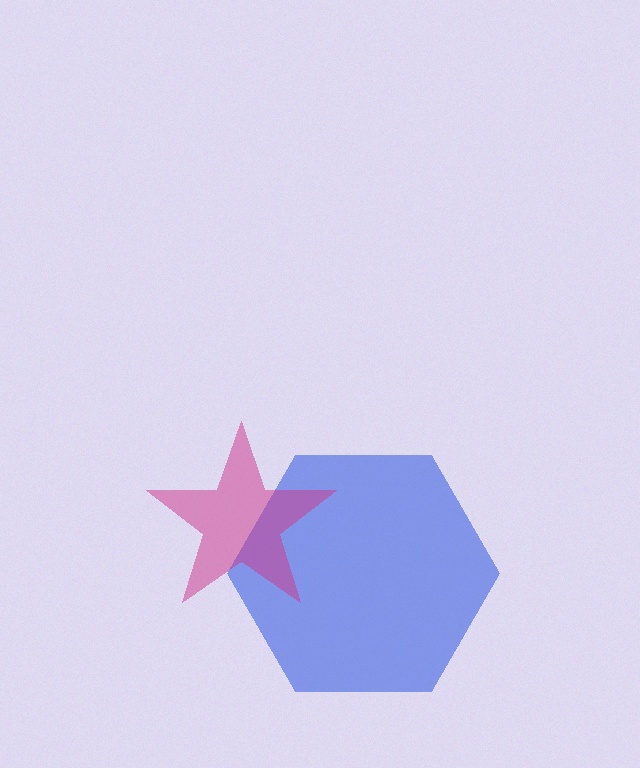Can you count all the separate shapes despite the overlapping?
Yes, there are 2 separate shapes.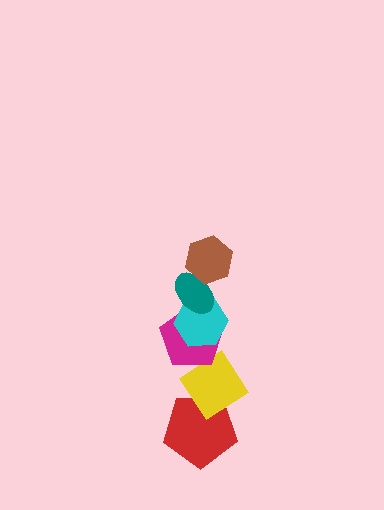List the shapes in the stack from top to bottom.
From top to bottom: the brown hexagon, the teal ellipse, the cyan hexagon, the magenta pentagon, the yellow diamond, the red pentagon.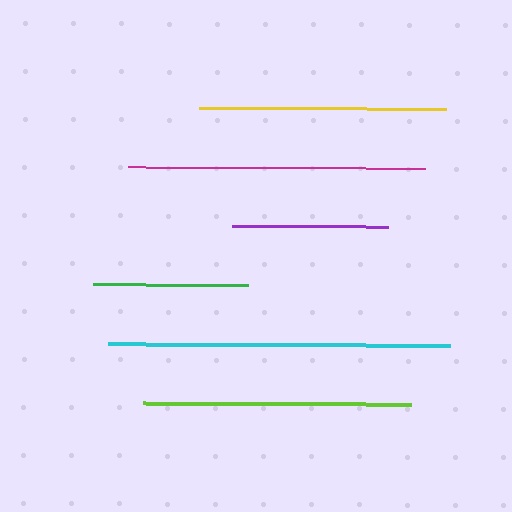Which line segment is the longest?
The cyan line is the longest at approximately 342 pixels.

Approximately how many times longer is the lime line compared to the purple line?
The lime line is approximately 1.7 times the length of the purple line.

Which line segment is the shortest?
The green line is the shortest at approximately 155 pixels.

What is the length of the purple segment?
The purple segment is approximately 157 pixels long.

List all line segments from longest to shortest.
From longest to shortest: cyan, magenta, lime, yellow, purple, green.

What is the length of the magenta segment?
The magenta segment is approximately 297 pixels long.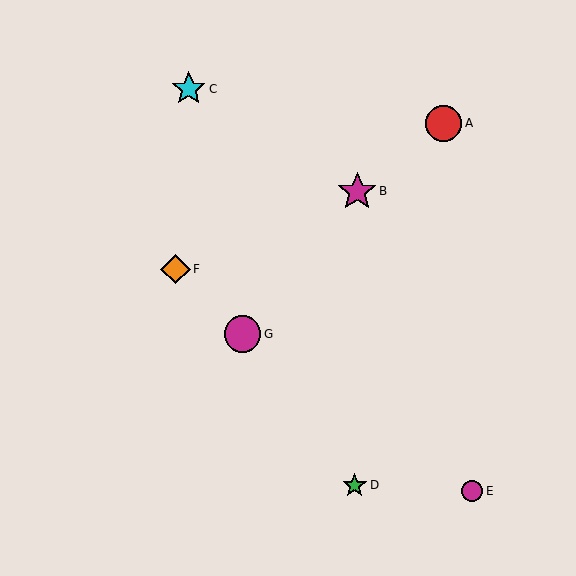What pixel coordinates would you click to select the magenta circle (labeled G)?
Click at (243, 334) to select the magenta circle G.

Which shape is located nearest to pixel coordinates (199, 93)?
The cyan star (labeled C) at (189, 89) is nearest to that location.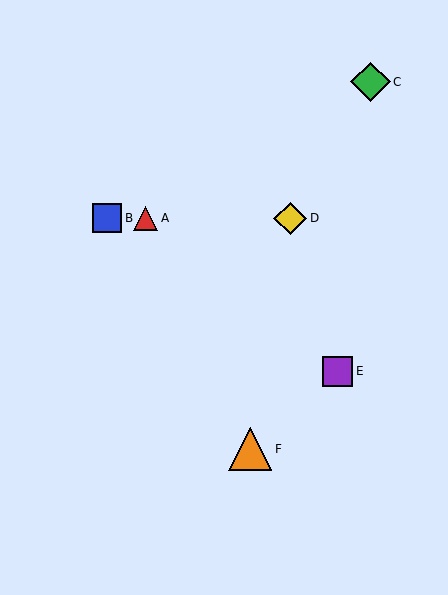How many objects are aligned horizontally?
3 objects (A, B, D) are aligned horizontally.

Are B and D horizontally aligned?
Yes, both are at y≈218.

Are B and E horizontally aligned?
No, B is at y≈218 and E is at y≈371.